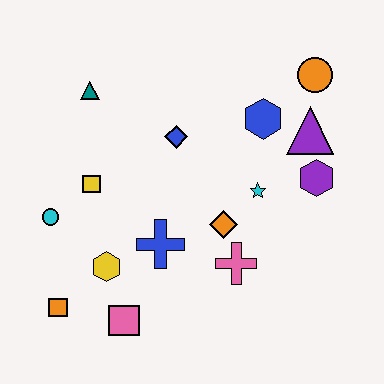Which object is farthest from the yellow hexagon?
The orange circle is farthest from the yellow hexagon.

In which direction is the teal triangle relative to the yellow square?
The teal triangle is above the yellow square.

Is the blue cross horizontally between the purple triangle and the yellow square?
Yes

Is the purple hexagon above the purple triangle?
No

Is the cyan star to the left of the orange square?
No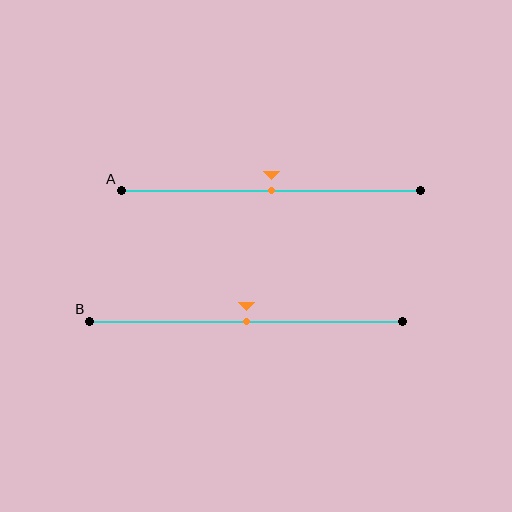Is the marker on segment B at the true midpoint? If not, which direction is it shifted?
Yes, the marker on segment B is at the true midpoint.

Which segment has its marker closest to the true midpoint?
Segment A has its marker closest to the true midpoint.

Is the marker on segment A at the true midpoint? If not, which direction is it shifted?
Yes, the marker on segment A is at the true midpoint.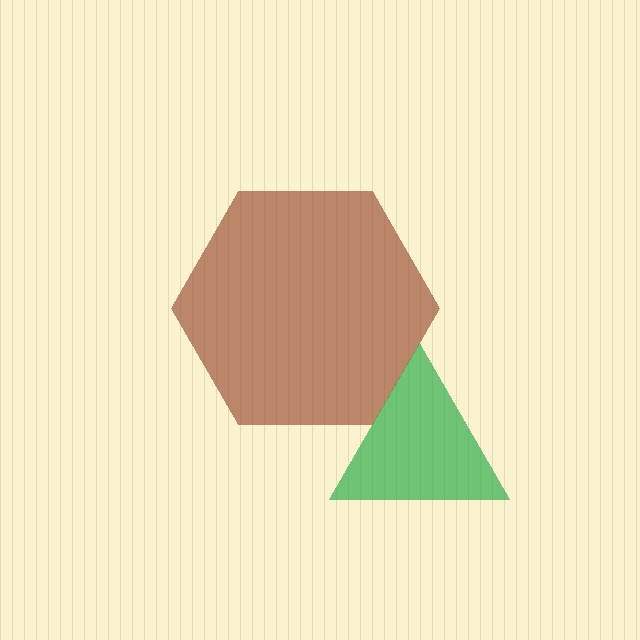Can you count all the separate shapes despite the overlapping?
Yes, there are 2 separate shapes.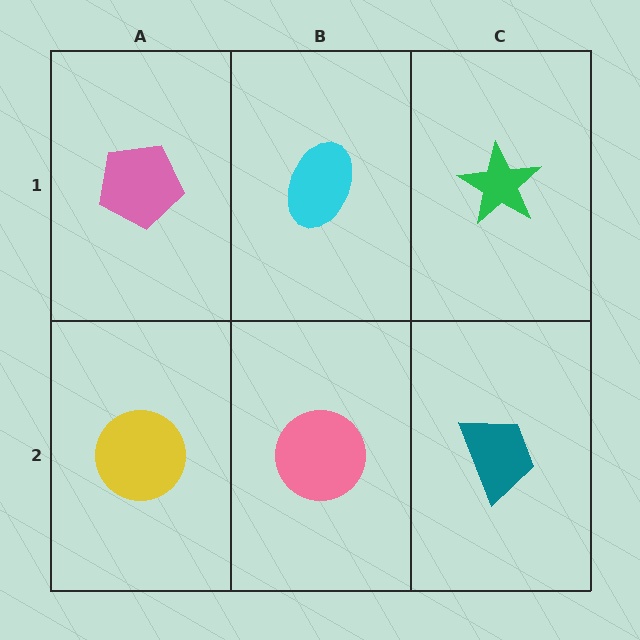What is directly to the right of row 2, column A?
A pink circle.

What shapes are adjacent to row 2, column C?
A green star (row 1, column C), a pink circle (row 2, column B).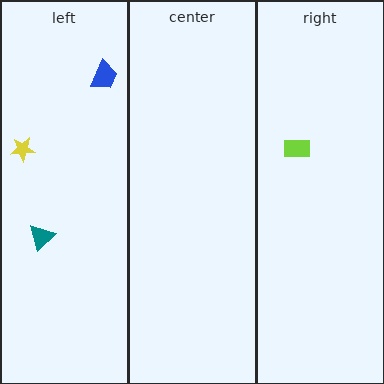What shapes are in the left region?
The yellow star, the teal triangle, the blue trapezoid.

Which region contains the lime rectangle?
The right region.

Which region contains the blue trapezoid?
The left region.